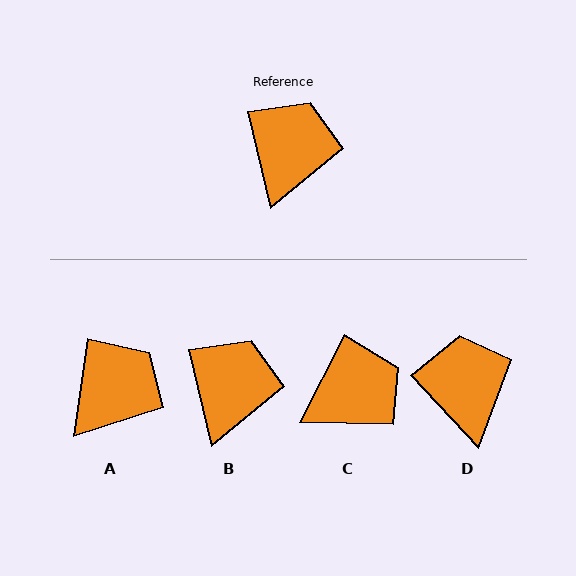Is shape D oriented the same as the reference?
No, it is off by about 30 degrees.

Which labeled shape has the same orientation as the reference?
B.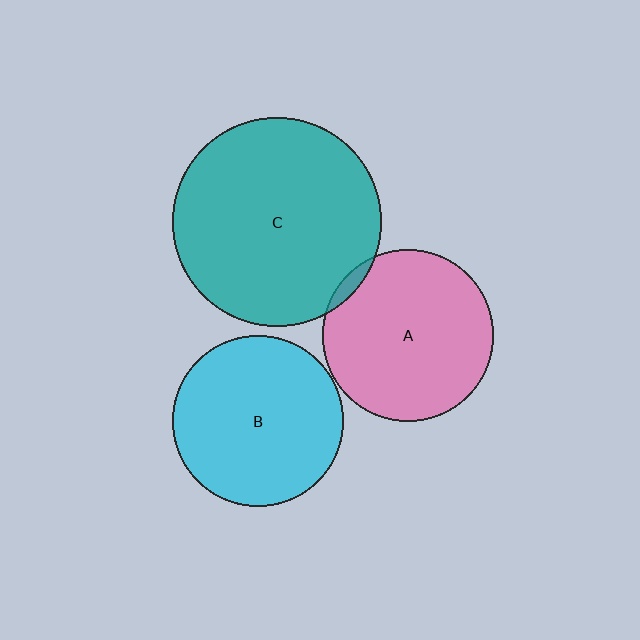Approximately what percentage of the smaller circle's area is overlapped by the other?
Approximately 5%.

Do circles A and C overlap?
Yes.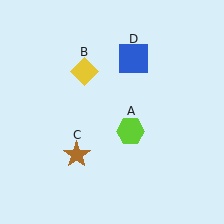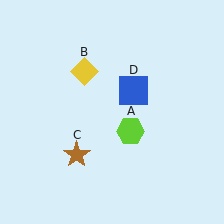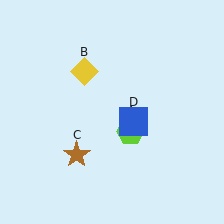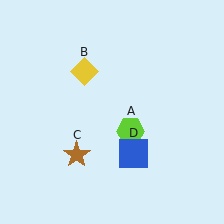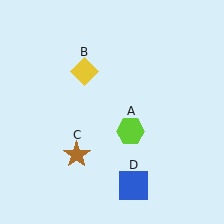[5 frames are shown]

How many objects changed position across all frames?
1 object changed position: blue square (object D).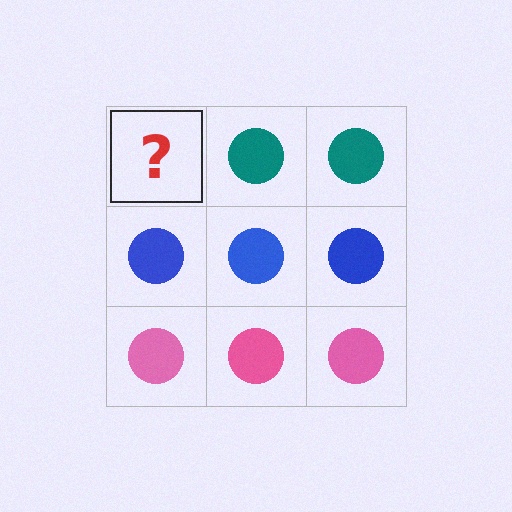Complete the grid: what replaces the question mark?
The question mark should be replaced with a teal circle.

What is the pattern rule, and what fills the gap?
The rule is that each row has a consistent color. The gap should be filled with a teal circle.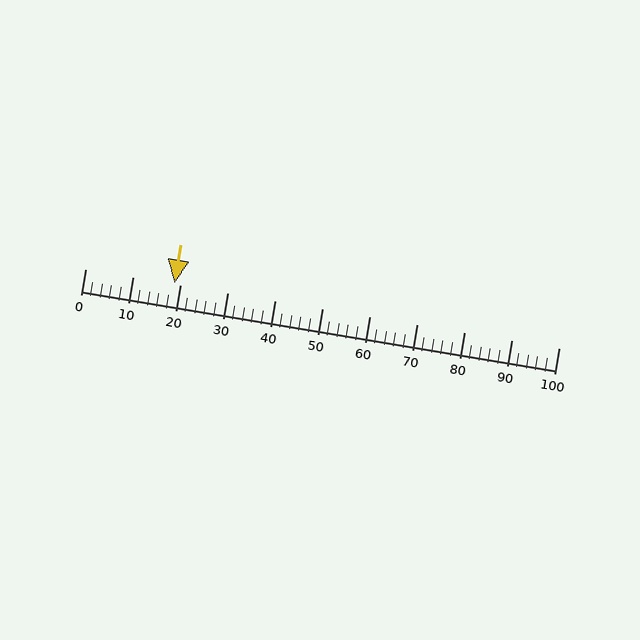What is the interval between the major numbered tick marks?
The major tick marks are spaced 10 units apart.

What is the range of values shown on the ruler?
The ruler shows values from 0 to 100.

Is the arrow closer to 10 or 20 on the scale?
The arrow is closer to 20.